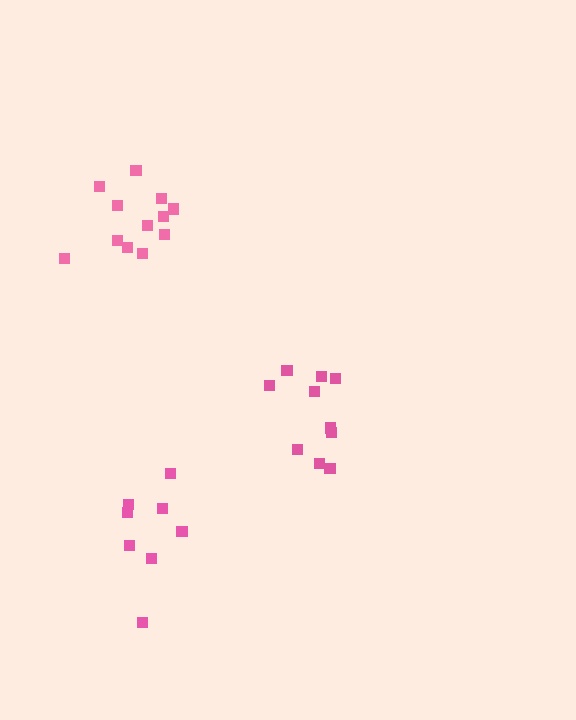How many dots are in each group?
Group 1: 8 dots, Group 2: 10 dots, Group 3: 12 dots (30 total).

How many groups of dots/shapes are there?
There are 3 groups.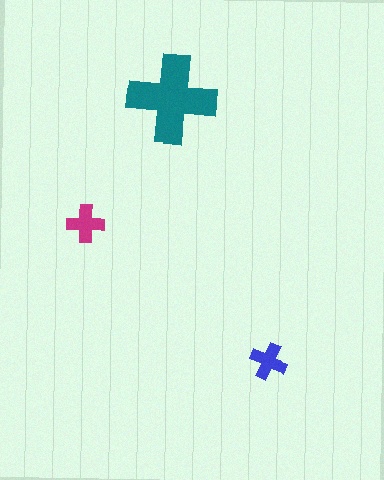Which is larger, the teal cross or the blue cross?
The teal one.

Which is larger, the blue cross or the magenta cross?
The magenta one.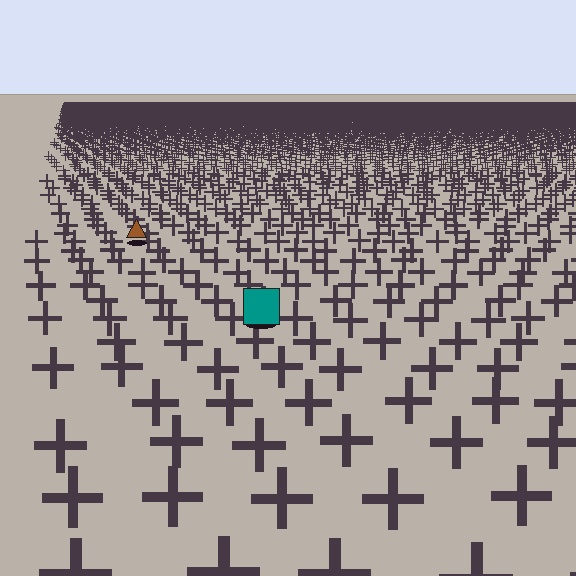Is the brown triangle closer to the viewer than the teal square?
No. The teal square is closer — you can tell from the texture gradient: the ground texture is coarser near it.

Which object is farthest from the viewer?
The brown triangle is farthest from the viewer. It appears smaller and the ground texture around it is denser.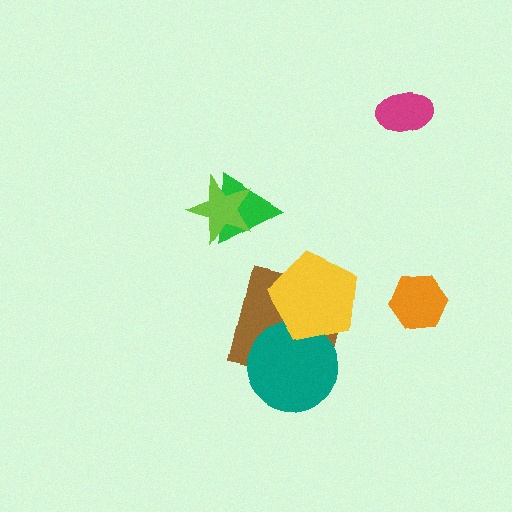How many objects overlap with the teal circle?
2 objects overlap with the teal circle.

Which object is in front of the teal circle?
The yellow pentagon is in front of the teal circle.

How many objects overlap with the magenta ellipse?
0 objects overlap with the magenta ellipse.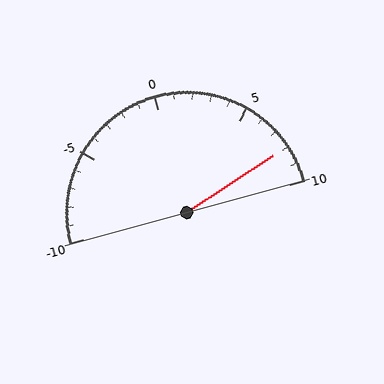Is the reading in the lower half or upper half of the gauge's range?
The reading is in the upper half of the range (-10 to 10).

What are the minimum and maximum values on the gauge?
The gauge ranges from -10 to 10.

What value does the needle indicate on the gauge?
The needle indicates approximately 8.